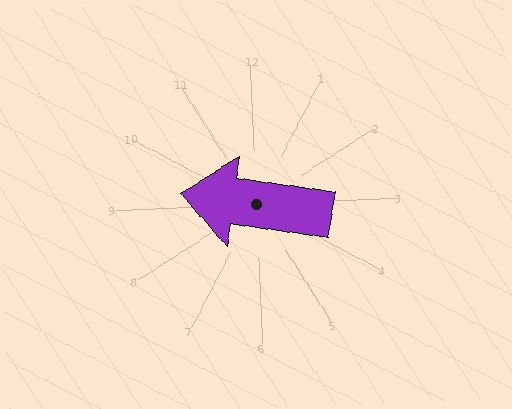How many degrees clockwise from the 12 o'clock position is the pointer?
Approximately 280 degrees.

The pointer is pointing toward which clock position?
Roughly 9 o'clock.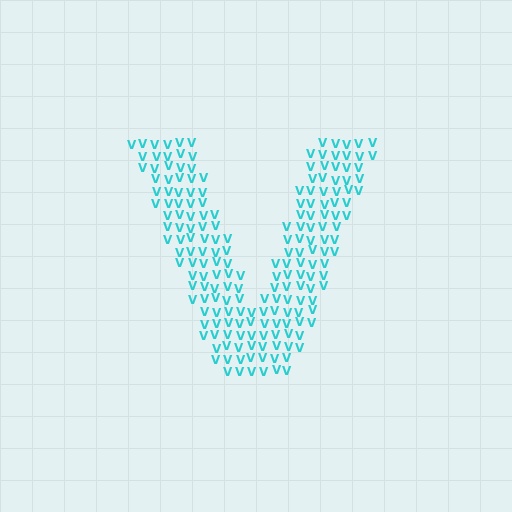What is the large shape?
The large shape is the letter V.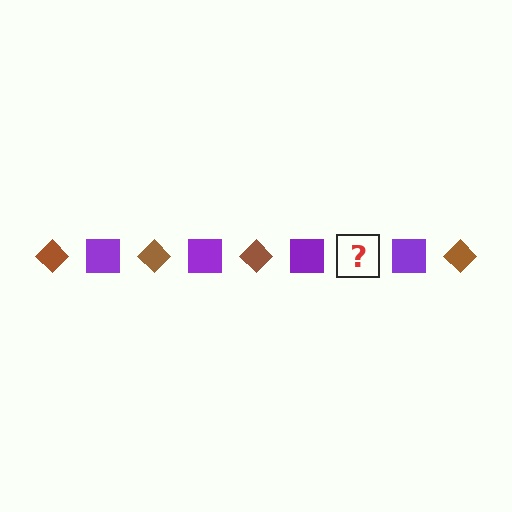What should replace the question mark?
The question mark should be replaced with a brown diamond.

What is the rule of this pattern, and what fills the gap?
The rule is that the pattern alternates between brown diamond and purple square. The gap should be filled with a brown diamond.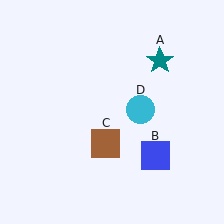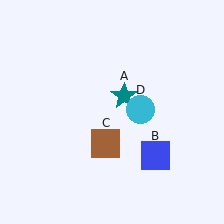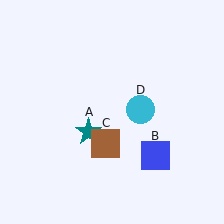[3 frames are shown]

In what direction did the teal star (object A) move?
The teal star (object A) moved down and to the left.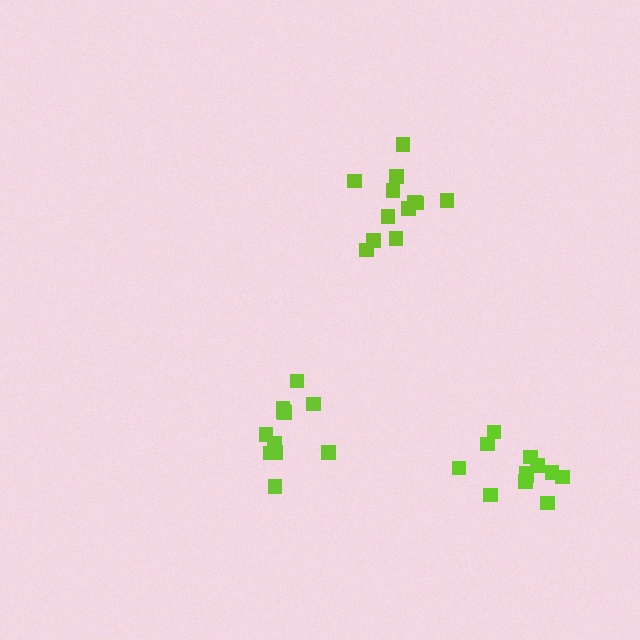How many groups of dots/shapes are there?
There are 3 groups.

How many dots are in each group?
Group 1: 11 dots, Group 2: 12 dots, Group 3: 12 dots (35 total).